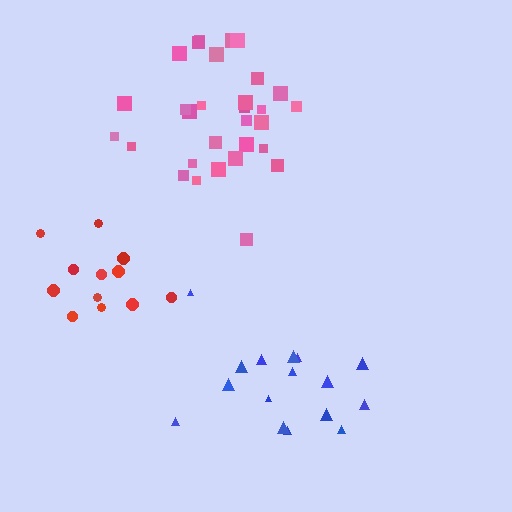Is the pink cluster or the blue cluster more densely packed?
Blue.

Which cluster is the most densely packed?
Blue.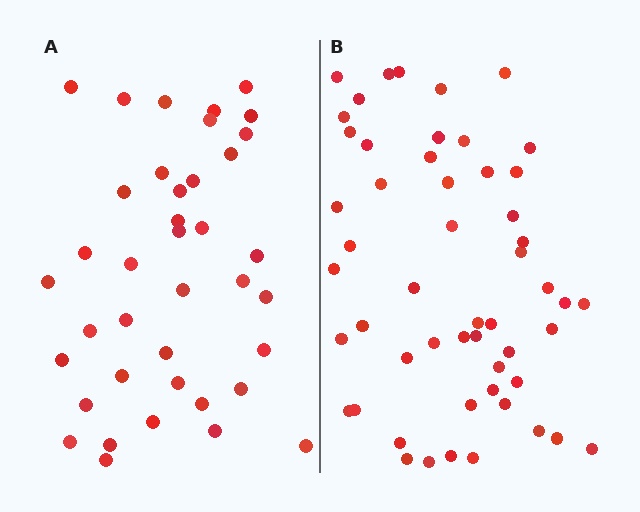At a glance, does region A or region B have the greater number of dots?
Region B (the right region) has more dots.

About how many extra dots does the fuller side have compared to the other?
Region B has approximately 15 more dots than region A.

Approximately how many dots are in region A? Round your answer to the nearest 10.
About 40 dots. (The exact count is 39, which rounds to 40.)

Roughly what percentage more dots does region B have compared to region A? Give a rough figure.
About 35% more.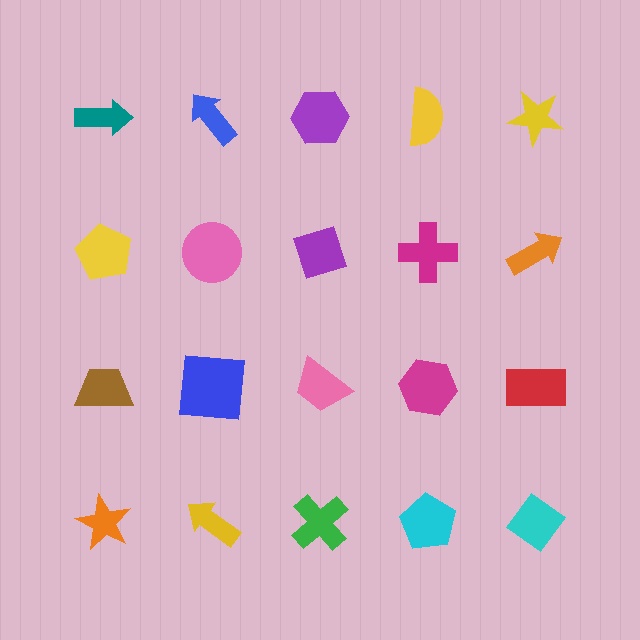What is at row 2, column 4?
A magenta cross.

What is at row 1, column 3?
A purple hexagon.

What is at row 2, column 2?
A pink circle.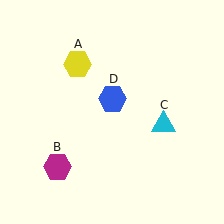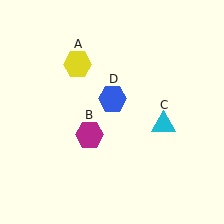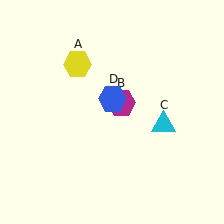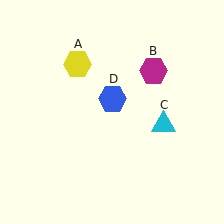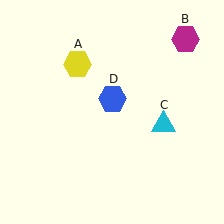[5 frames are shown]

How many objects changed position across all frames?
1 object changed position: magenta hexagon (object B).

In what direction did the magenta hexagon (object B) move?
The magenta hexagon (object B) moved up and to the right.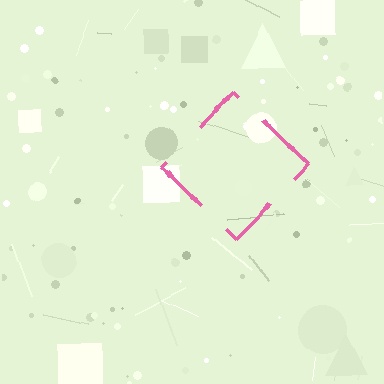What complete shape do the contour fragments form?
The contour fragments form a diamond.